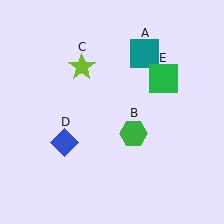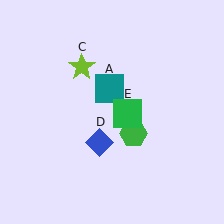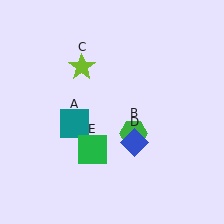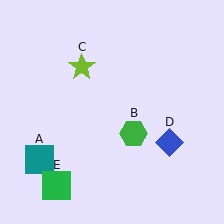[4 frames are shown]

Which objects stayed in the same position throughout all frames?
Green hexagon (object B) and lime star (object C) remained stationary.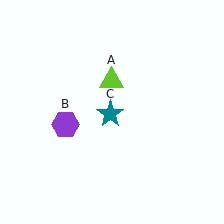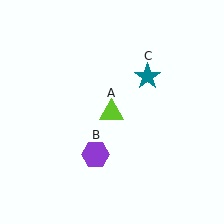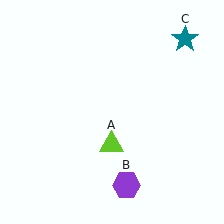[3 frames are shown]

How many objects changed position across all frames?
3 objects changed position: lime triangle (object A), purple hexagon (object B), teal star (object C).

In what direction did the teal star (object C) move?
The teal star (object C) moved up and to the right.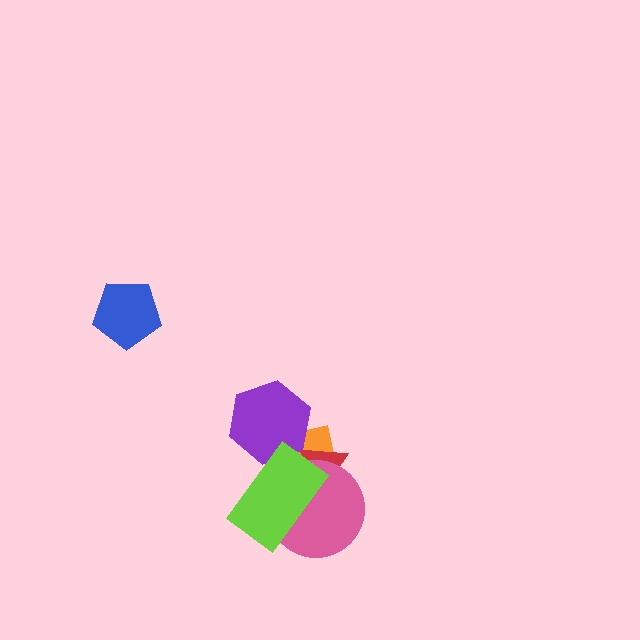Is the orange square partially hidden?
Yes, it is partially covered by another shape.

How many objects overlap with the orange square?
4 objects overlap with the orange square.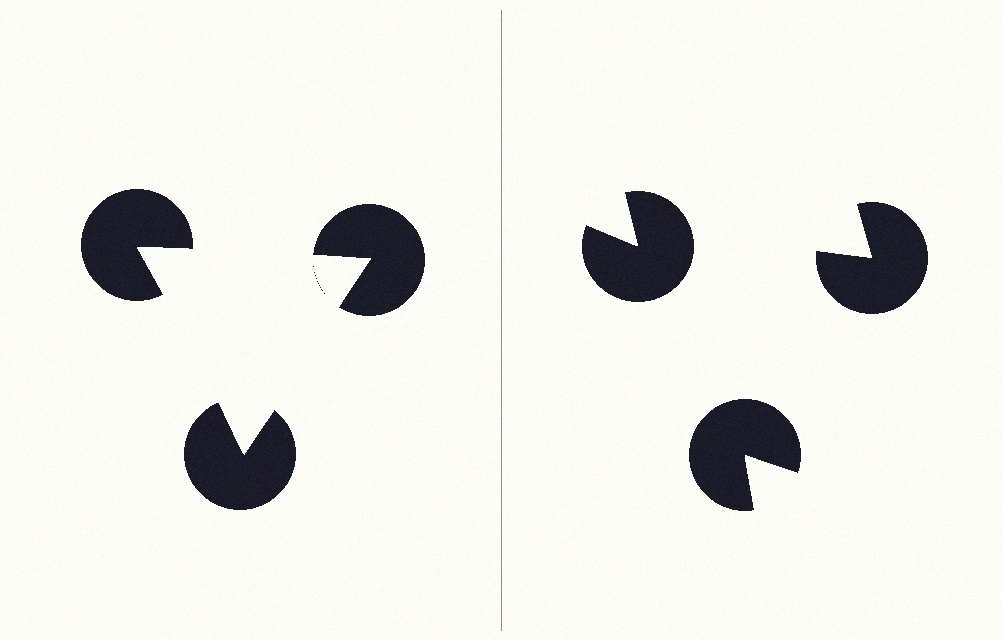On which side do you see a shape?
An illusory triangle appears on the left side. On the right side the wedge cuts are rotated, so no coherent shape forms.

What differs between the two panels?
The pac-man discs are positioned identically on both sides; only the wedge orientations differ. On the left they align to a triangle; on the right they are misaligned.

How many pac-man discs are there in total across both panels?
6 — 3 on each side.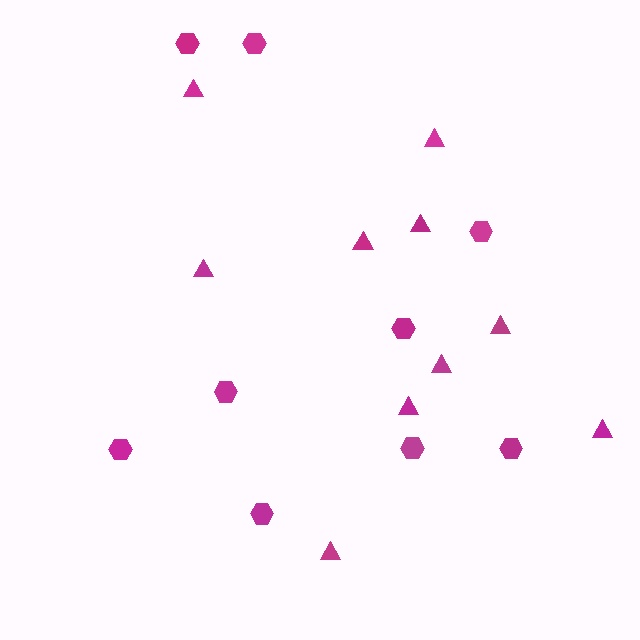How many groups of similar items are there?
There are 2 groups: one group of hexagons (9) and one group of triangles (10).